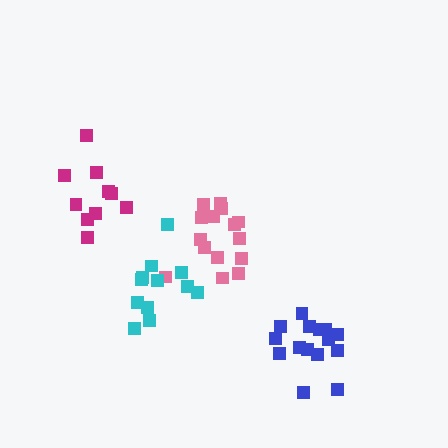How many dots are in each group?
Group 1: 15 dots, Group 2: 15 dots, Group 3: 12 dots, Group 4: 10 dots (52 total).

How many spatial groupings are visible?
There are 4 spatial groupings.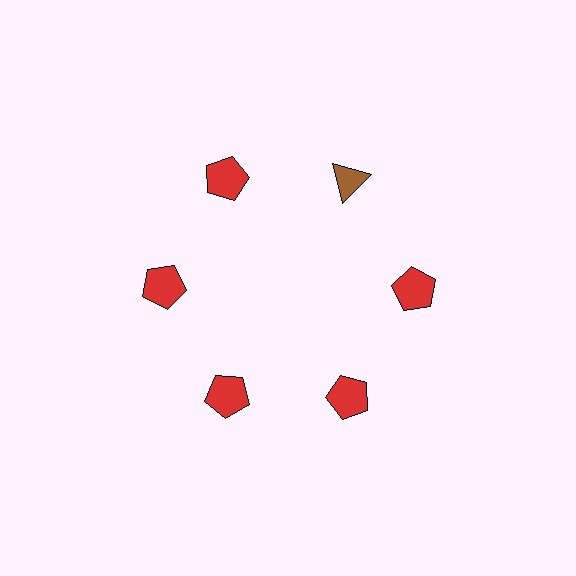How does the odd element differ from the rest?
It differs in both color (brown instead of red) and shape (triangle instead of pentagon).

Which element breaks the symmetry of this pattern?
The brown triangle at roughly the 1 o'clock position breaks the symmetry. All other shapes are red pentagons.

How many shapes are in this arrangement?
There are 6 shapes arranged in a ring pattern.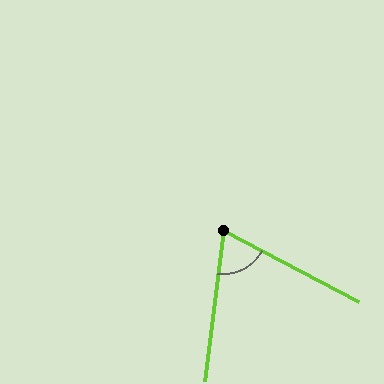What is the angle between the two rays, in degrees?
Approximately 69 degrees.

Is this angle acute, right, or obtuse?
It is acute.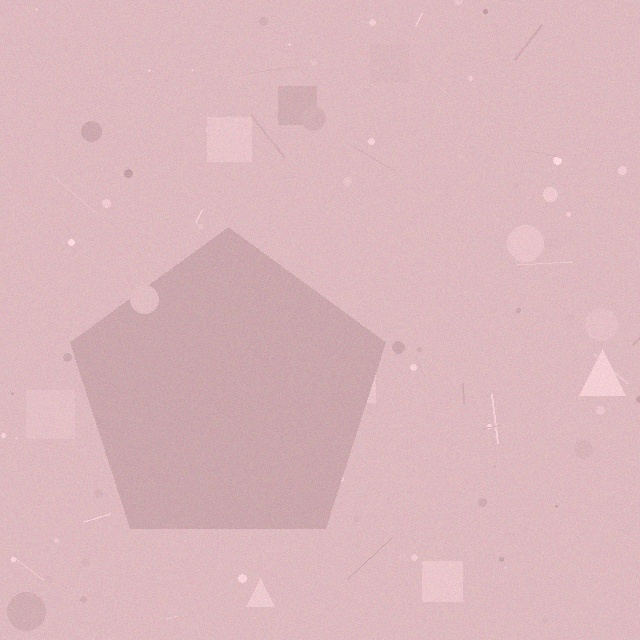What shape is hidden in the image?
A pentagon is hidden in the image.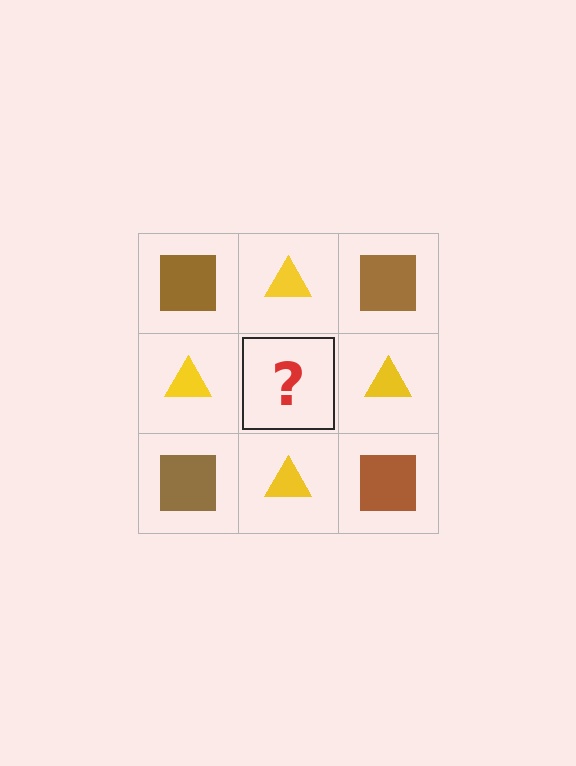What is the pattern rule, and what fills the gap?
The rule is that it alternates brown square and yellow triangle in a checkerboard pattern. The gap should be filled with a brown square.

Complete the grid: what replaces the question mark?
The question mark should be replaced with a brown square.